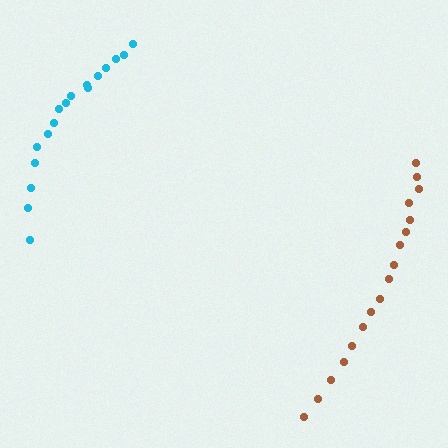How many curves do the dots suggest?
There are 2 distinct paths.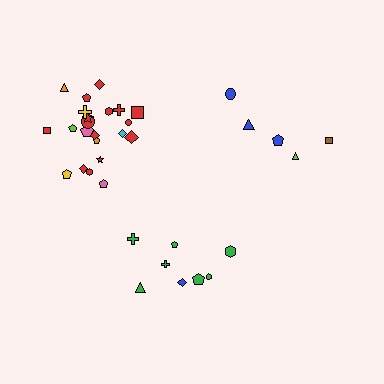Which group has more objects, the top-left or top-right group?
The top-left group.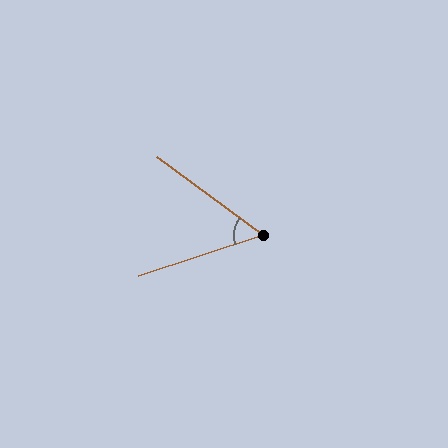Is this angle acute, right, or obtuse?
It is acute.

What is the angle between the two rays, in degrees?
Approximately 54 degrees.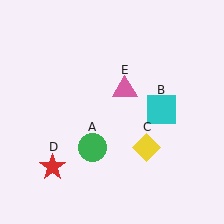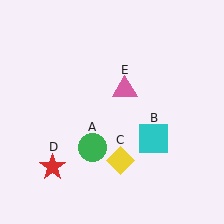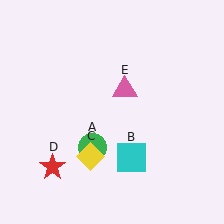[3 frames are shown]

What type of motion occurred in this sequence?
The cyan square (object B), yellow diamond (object C) rotated clockwise around the center of the scene.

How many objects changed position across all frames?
2 objects changed position: cyan square (object B), yellow diamond (object C).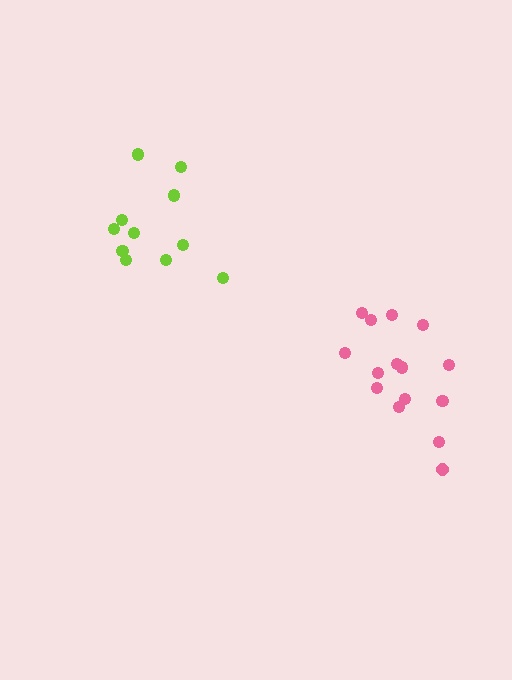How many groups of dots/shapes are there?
There are 2 groups.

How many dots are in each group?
Group 1: 15 dots, Group 2: 11 dots (26 total).